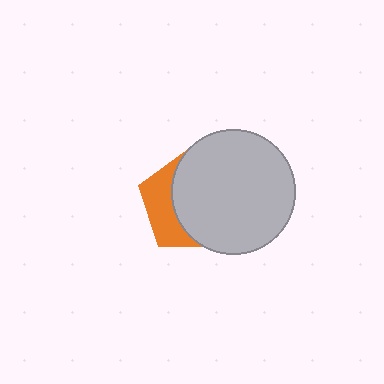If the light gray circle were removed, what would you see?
You would see the complete orange pentagon.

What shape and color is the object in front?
The object in front is a light gray circle.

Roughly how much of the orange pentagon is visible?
A small part of it is visible (roughly 34%).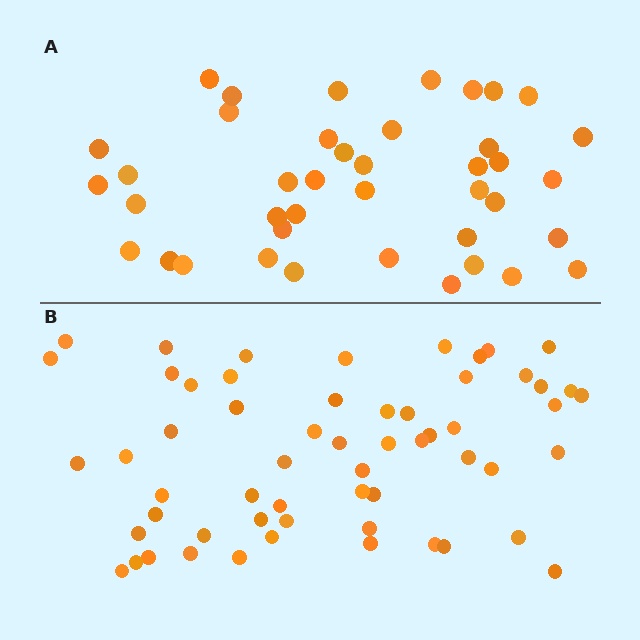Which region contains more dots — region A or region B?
Region B (the bottom region) has more dots.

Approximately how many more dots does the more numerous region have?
Region B has approximately 15 more dots than region A.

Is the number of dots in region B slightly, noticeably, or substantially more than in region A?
Region B has noticeably more, but not dramatically so. The ratio is roughly 1.4 to 1.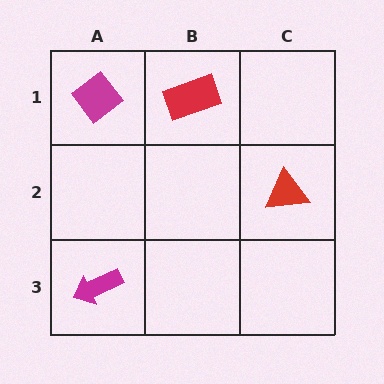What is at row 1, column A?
A magenta diamond.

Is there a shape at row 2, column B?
No, that cell is empty.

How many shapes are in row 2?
1 shape.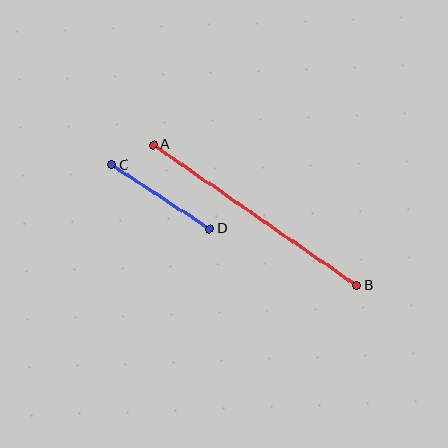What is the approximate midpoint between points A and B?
The midpoint is at approximately (255, 215) pixels.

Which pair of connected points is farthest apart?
Points A and B are farthest apart.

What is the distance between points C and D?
The distance is approximately 117 pixels.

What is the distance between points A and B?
The distance is approximately 248 pixels.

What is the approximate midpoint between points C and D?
The midpoint is at approximately (161, 197) pixels.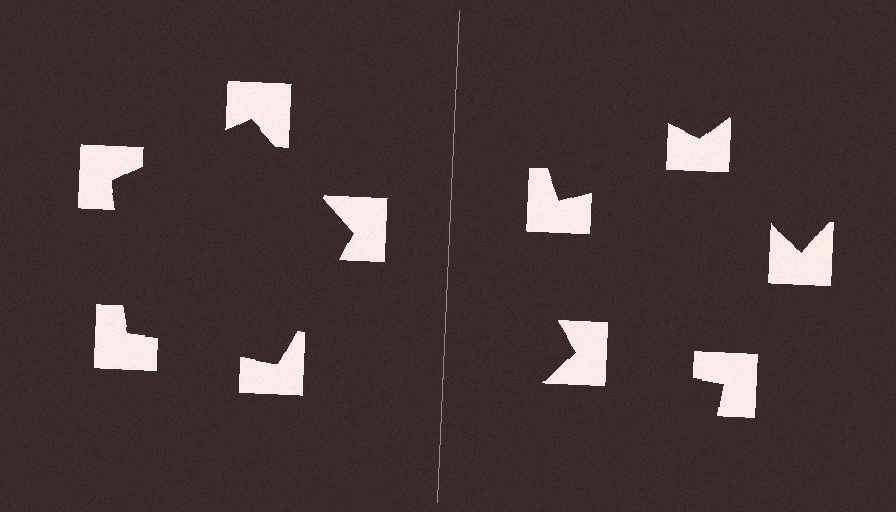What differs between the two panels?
The notched squares are positioned identically on both sides; only the wedge orientations differ. On the left they align to a pentagon; on the right they are misaligned.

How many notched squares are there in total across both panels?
10 — 5 on each side.